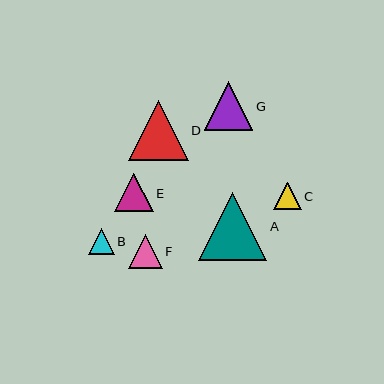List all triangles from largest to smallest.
From largest to smallest: A, D, G, E, F, C, B.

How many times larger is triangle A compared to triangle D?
Triangle A is approximately 1.1 times the size of triangle D.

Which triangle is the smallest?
Triangle B is the smallest with a size of approximately 26 pixels.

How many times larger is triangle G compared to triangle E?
Triangle G is approximately 1.3 times the size of triangle E.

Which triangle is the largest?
Triangle A is the largest with a size of approximately 68 pixels.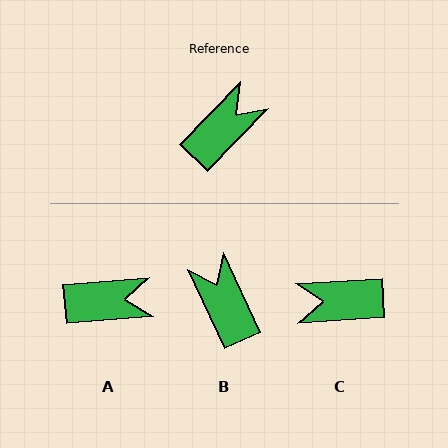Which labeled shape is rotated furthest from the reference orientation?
C, about 138 degrees away.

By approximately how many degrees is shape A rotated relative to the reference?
Approximately 41 degrees clockwise.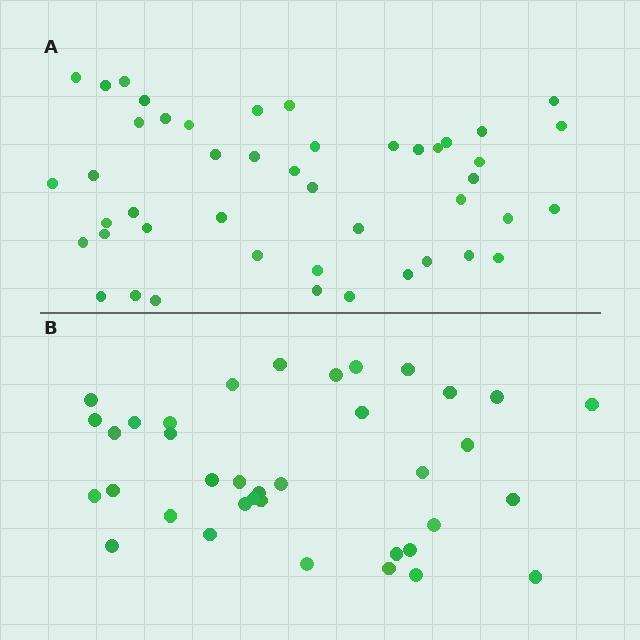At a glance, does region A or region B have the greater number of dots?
Region A (the top region) has more dots.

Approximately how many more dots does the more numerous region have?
Region A has roughly 8 or so more dots than region B.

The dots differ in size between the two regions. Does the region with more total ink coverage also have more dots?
No. Region B has more total ink coverage because its dots are larger, but region A actually contains more individual dots. Total area can be misleading — the number of items is what matters here.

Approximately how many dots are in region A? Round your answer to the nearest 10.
About 50 dots. (The exact count is 46, which rounds to 50.)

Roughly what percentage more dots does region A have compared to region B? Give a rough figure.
About 25% more.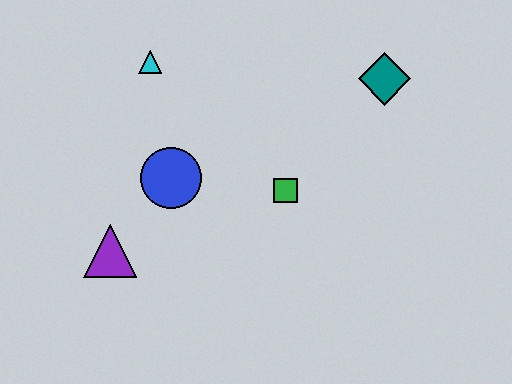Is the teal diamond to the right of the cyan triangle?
Yes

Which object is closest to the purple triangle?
The blue circle is closest to the purple triangle.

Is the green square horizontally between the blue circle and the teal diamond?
Yes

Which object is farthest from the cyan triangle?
The teal diamond is farthest from the cyan triangle.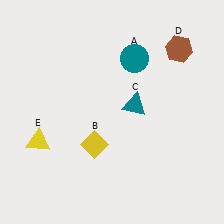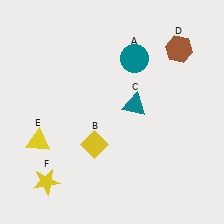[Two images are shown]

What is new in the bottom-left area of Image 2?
A yellow star (F) was added in the bottom-left area of Image 2.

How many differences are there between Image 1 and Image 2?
There is 1 difference between the two images.